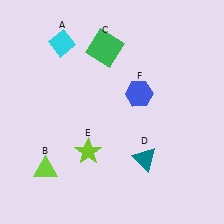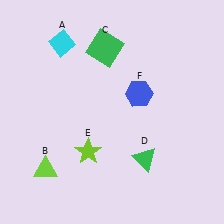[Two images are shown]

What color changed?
The triangle (D) changed from teal in Image 1 to green in Image 2.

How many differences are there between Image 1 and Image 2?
There is 1 difference between the two images.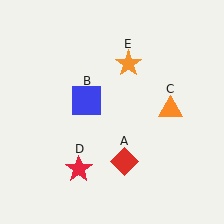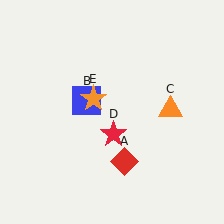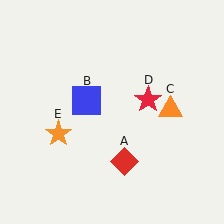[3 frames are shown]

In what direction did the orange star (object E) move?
The orange star (object E) moved down and to the left.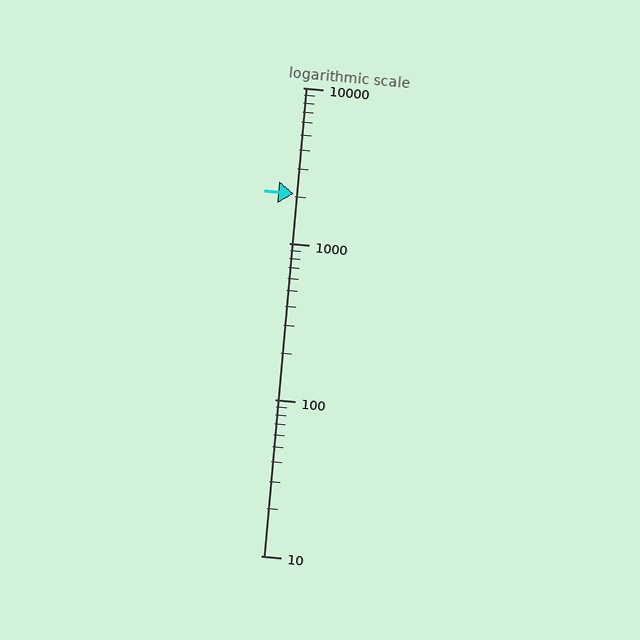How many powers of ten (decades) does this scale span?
The scale spans 3 decades, from 10 to 10000.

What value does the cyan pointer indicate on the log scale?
The pointer indicates approximately 2100.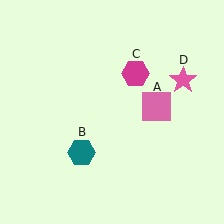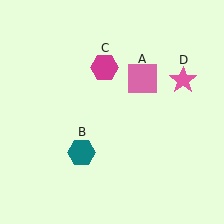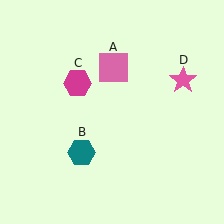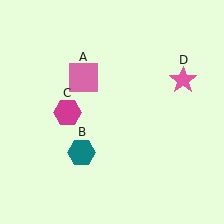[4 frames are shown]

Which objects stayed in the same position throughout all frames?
Teal hexagon (object B) and pink star (object D) remained stationary.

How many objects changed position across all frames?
2 objects changed position: pink square (object A), magenta hexagon (object C).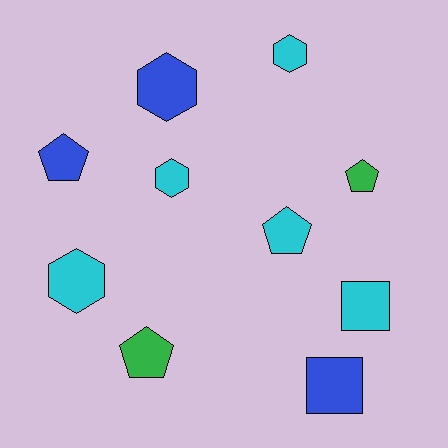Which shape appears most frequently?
Pentagon, with 4 objects.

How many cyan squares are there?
There is 1 cyan square.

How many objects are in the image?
There are 10 objects.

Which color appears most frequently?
Cyan, with 5 objects.